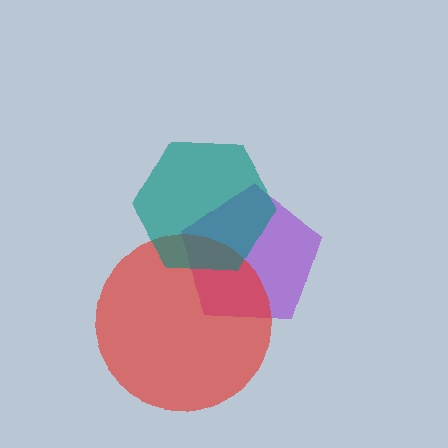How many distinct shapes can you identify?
There are 3 distinct shapes: a purple pentagon, a red circle, a teal hexagon.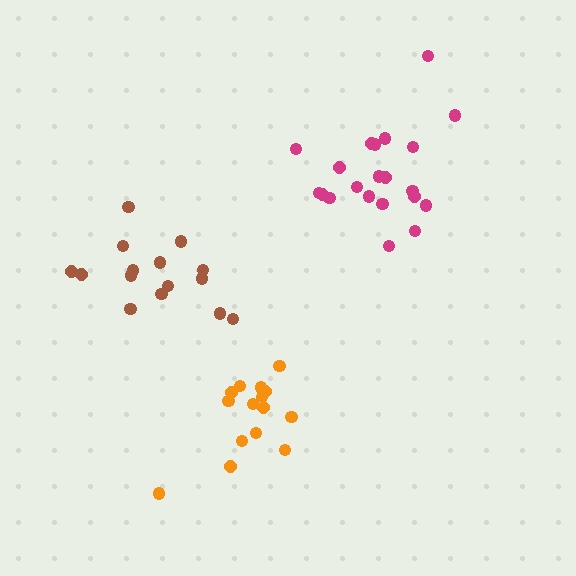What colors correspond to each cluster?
The clusters are colored: brown, magenta, orange.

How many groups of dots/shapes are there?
There are 3 groups.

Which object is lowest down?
The orange cluster is bottommost.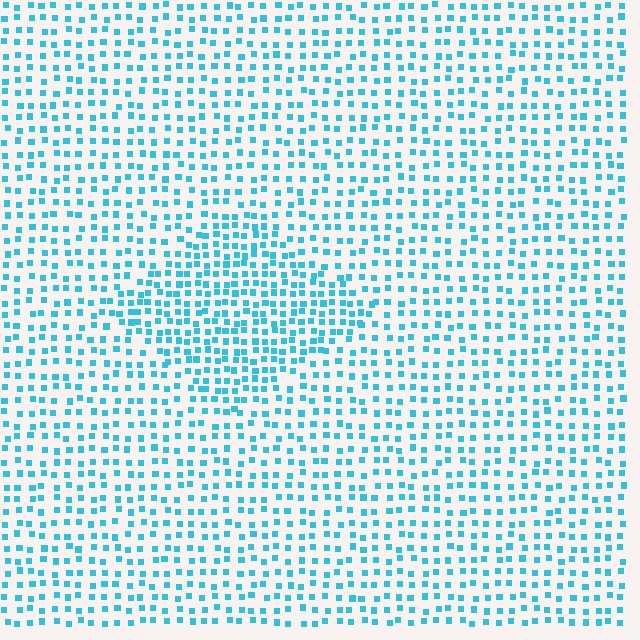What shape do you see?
I see a diamond.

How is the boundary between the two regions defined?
The boundary is defined by a change in element density (approximately 1.6x ratio). All elements are the same color, size, and shape.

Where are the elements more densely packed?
The elements are more densely packed inside the diamond boundary.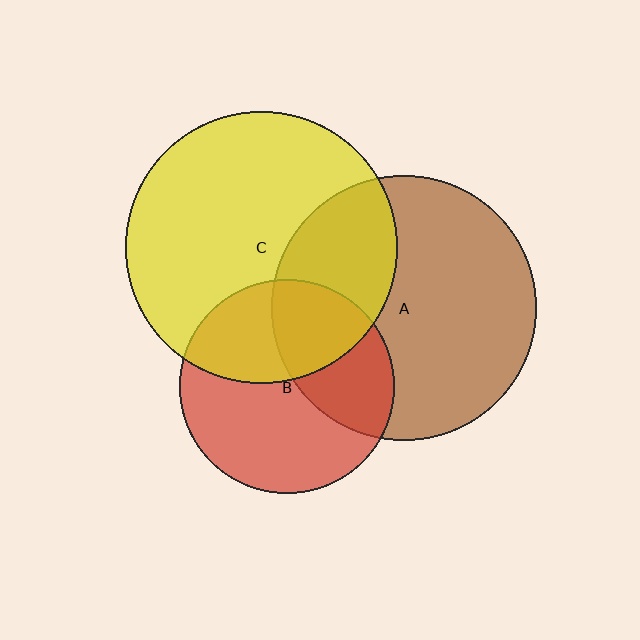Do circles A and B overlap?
Yes.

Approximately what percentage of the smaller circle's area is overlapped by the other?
Approximately 35%.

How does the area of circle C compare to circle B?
Approximately 1.6 times.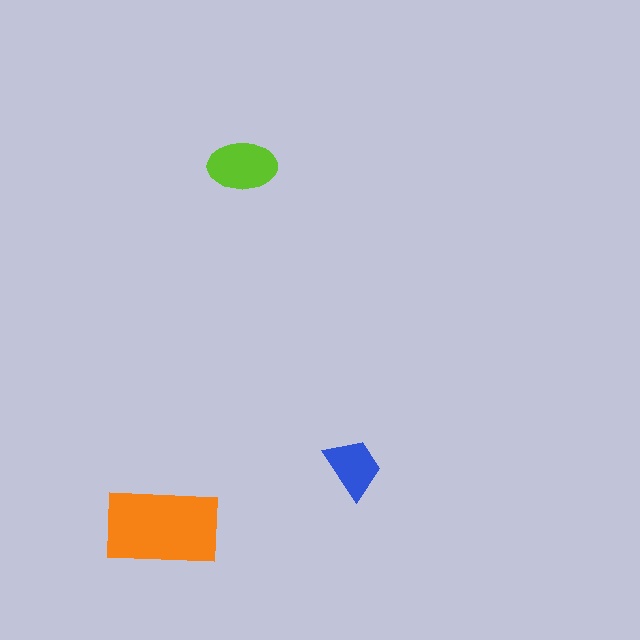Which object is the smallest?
The blue trapezoid.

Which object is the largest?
The orange rectangle.